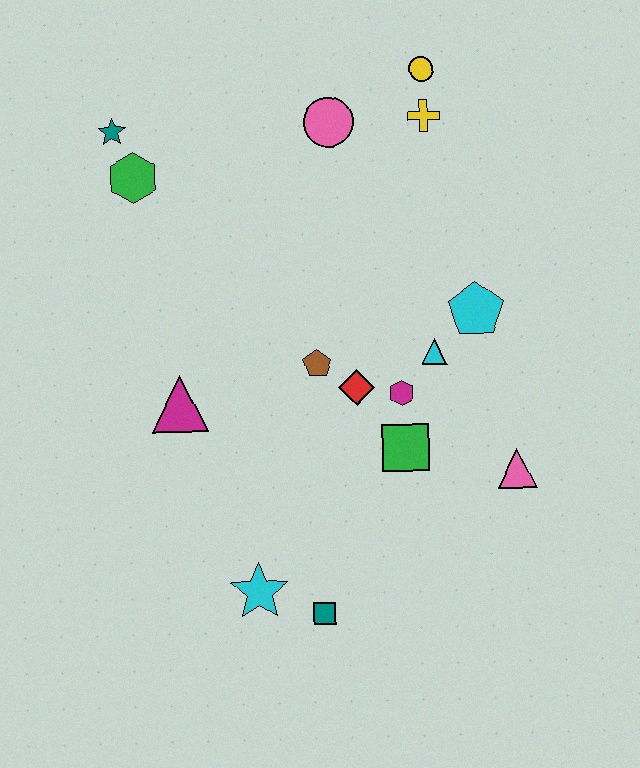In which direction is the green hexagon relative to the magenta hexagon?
The green hexagon is to the left of the magenta hexagon.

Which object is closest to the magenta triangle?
The brown pentagon is closest to the magenta triangle.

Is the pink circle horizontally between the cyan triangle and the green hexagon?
Yes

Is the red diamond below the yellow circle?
Yes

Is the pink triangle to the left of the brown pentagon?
No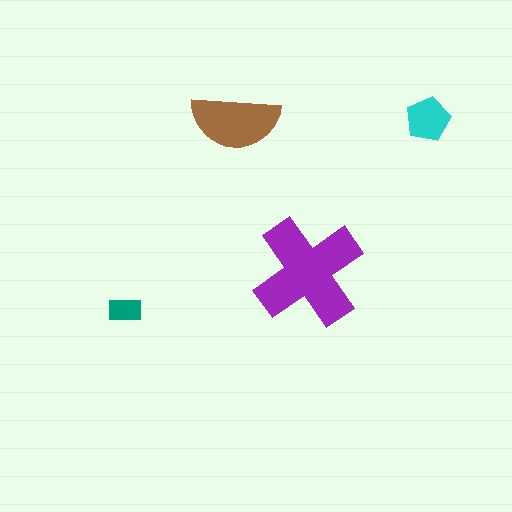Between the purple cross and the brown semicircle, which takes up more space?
The purple cross.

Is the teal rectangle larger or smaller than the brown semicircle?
Smaller.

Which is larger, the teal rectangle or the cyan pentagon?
The cyan pentagon.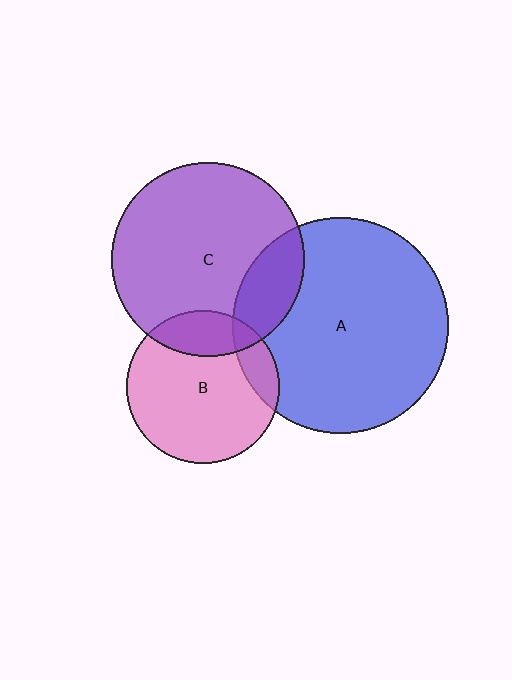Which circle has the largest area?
Circle A (blue).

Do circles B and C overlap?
Yes.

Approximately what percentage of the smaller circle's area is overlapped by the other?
Approximately 20%.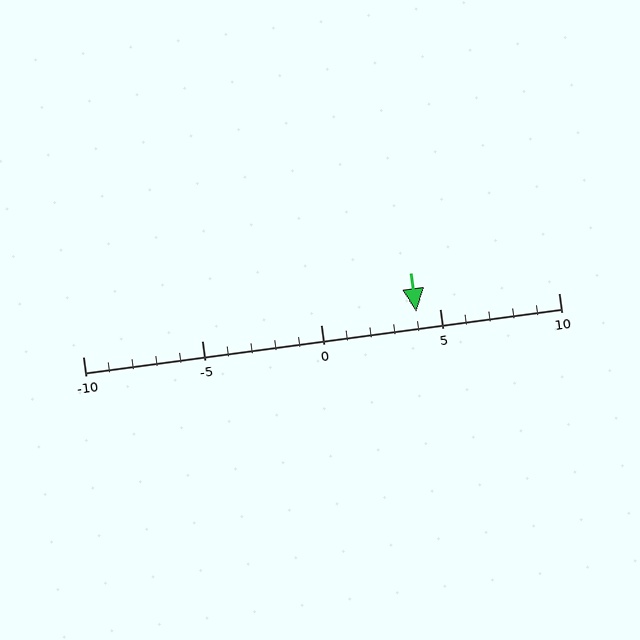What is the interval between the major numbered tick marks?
The major tick marks are spaced 5 units apart.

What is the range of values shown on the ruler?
The ruler shows values from -10 to 10.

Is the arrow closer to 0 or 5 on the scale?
The arrow is closer to 5.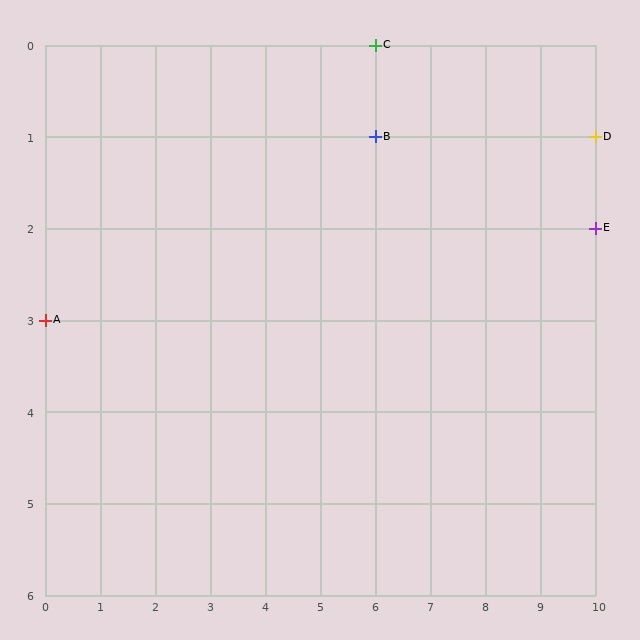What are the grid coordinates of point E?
Point E is at grid coordinates (10, 2).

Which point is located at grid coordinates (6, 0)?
Point C is at (6, 0).